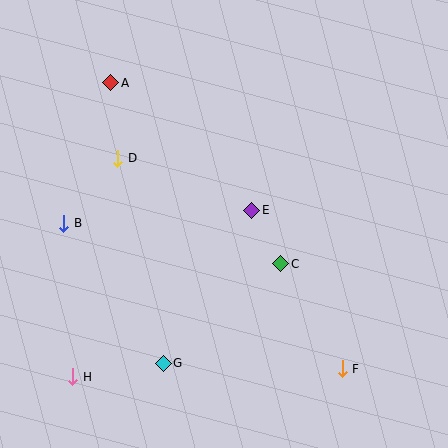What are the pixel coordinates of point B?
Point B is at (64, 223).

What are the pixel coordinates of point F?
Point F is at (342, 369).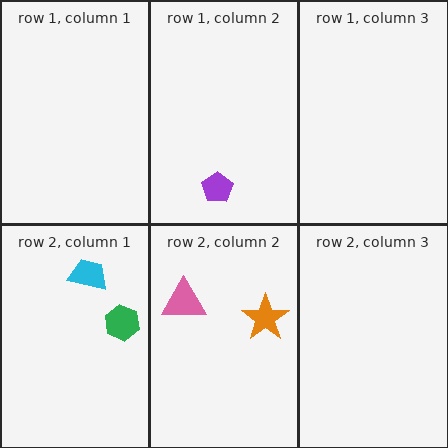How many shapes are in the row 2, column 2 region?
2.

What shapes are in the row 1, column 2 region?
The purple pentagon.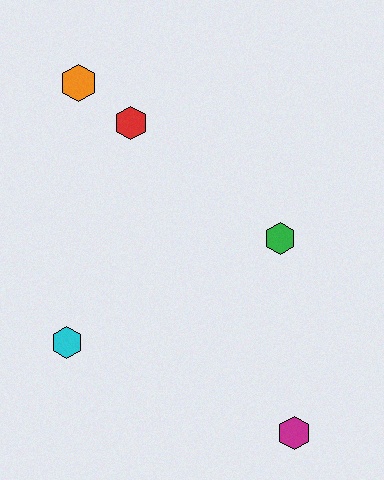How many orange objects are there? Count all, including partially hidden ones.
There is 1 orange object.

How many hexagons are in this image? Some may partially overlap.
There are 5 hexagons.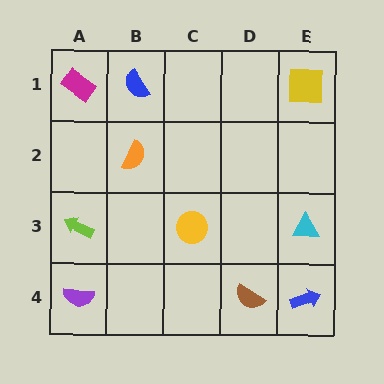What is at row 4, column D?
A brown semicircle.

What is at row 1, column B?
A blue semicircle.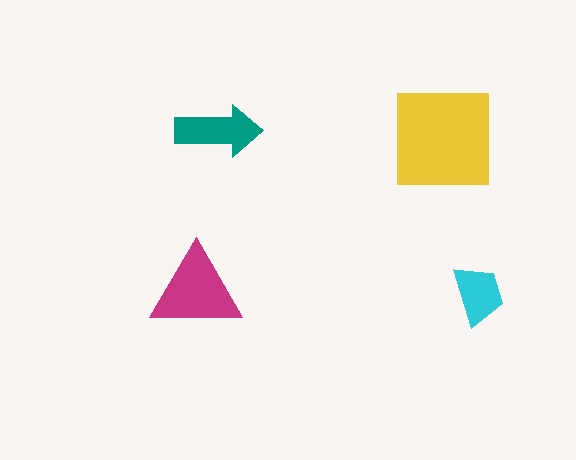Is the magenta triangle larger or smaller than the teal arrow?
Larger.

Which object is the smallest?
The cyan trapezoid.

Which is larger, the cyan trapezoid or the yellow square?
The yellow square.